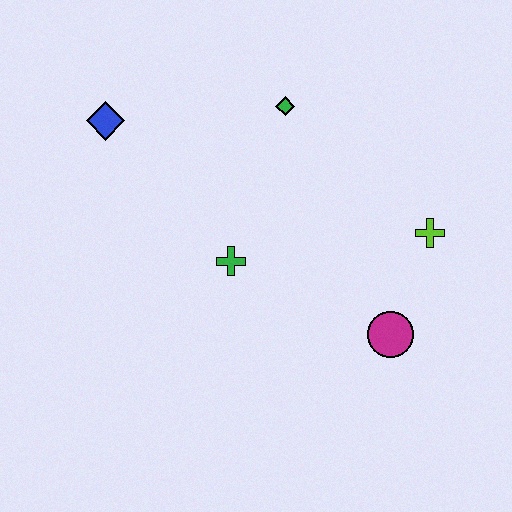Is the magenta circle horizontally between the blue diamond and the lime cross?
Yes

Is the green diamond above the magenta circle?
Yes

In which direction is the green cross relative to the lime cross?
The green cross is to the left of the lime cross.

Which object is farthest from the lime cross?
The blue diamond is farthest from the lime cross.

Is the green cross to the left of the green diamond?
Yes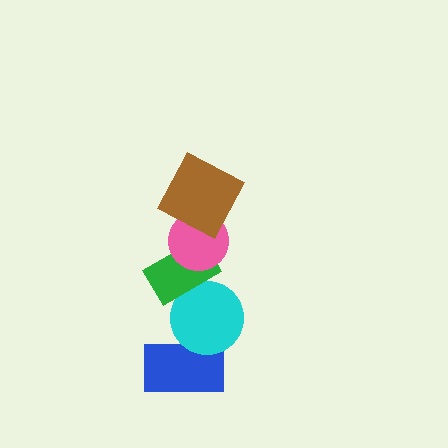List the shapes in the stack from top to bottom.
From top to bottom: the brown square, the pink circle, the green rectangle, the cyan circle, the blue rectangle.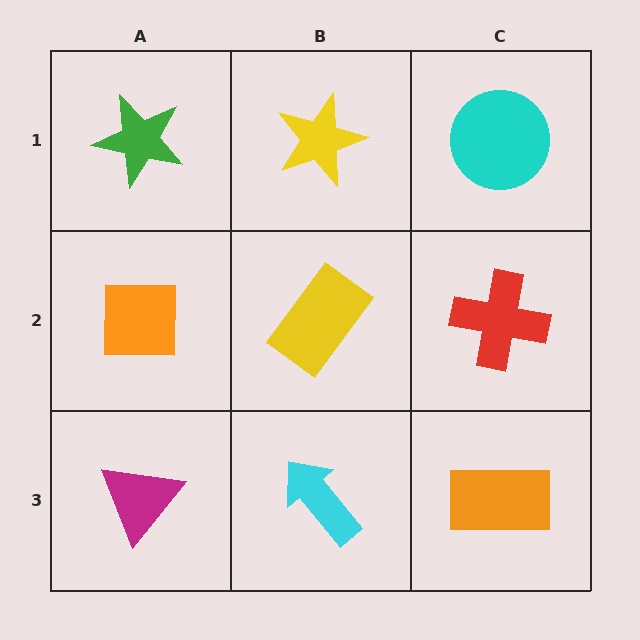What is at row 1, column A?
A green star.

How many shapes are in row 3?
3 shapes.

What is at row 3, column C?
An orange rectangle.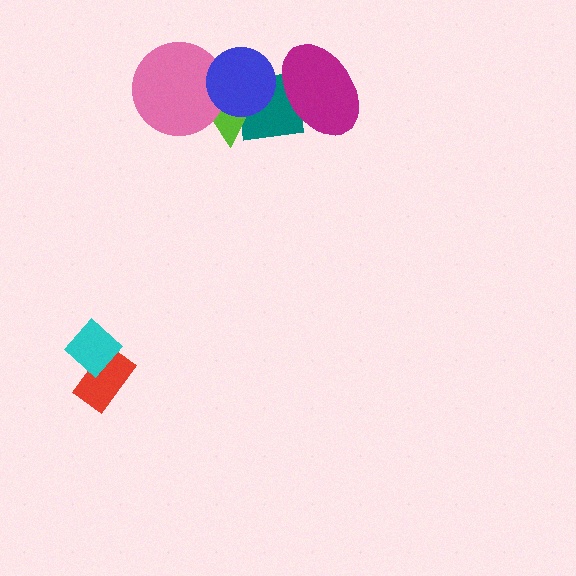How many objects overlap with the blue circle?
3 objects overlap with the blue circle.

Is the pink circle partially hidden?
Yes, it is partially covered by another shape.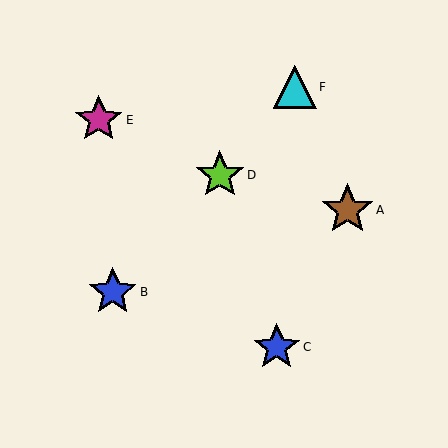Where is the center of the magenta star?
The center of the magenta star is at (99, 120).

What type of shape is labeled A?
Shape A is a brown star.